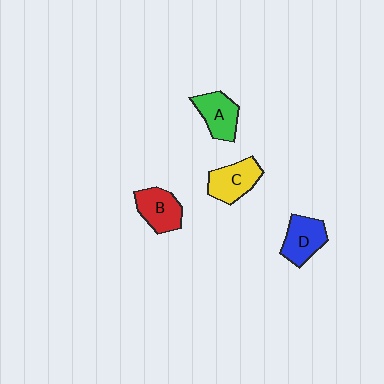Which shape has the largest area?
Shape C (yellow).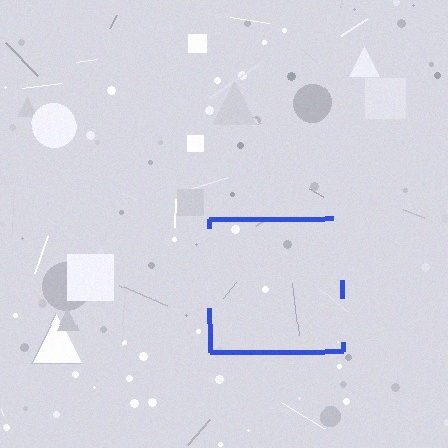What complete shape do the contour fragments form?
The contour fragments form a square.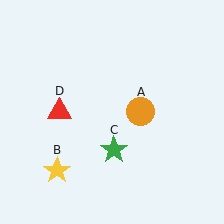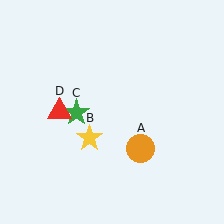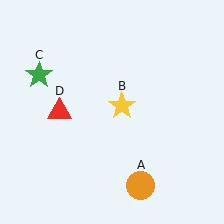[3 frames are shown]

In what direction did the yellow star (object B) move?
The yellow star (object B) moved up and to the right.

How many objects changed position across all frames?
3 objects changed position: orange circle (object A), yellow star (object B), green star (object C).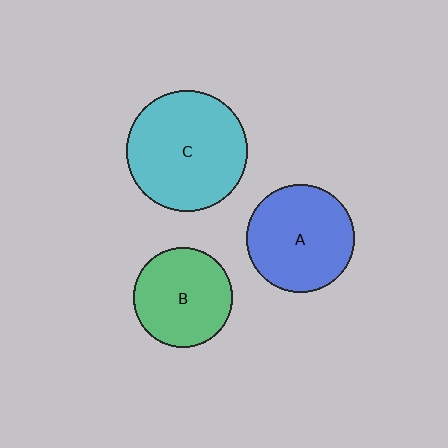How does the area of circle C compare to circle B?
Approximately 1.5 times.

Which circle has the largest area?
Circle C (cyan).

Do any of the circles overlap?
No, none of the circles overlap.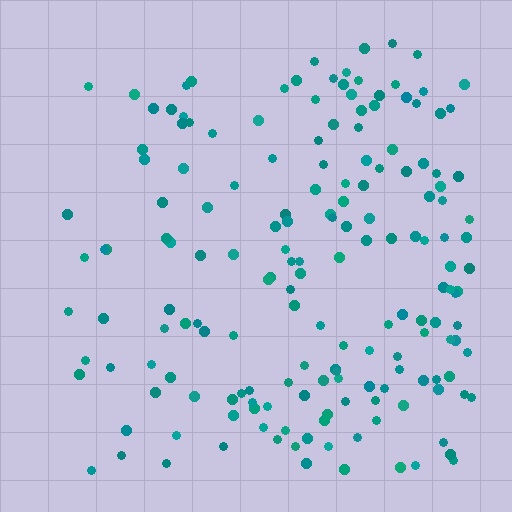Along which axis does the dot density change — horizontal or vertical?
Horizontal.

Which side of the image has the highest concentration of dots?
The right.